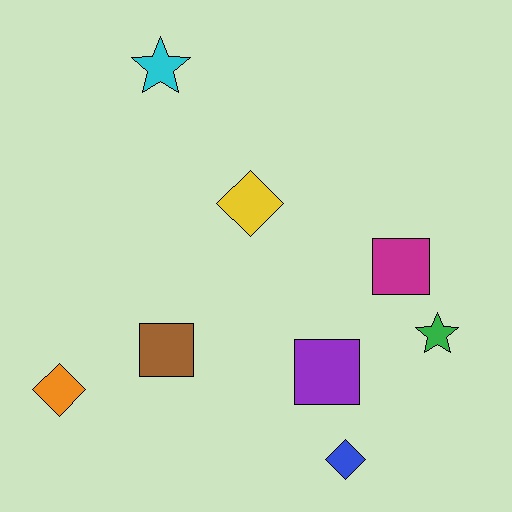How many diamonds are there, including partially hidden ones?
There are 3 diamonds.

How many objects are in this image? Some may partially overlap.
There are 8 objects.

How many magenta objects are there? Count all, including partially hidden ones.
There is 1 magenta object.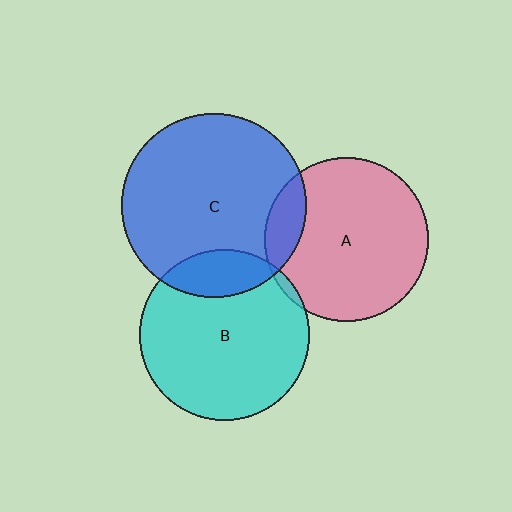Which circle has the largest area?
Circle C (blue).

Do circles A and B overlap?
Yes.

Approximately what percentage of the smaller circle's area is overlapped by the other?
Approximately 5%.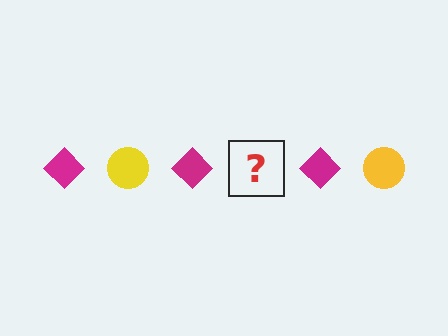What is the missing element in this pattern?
The missing element is a yellow circle.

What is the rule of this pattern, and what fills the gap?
The rule is that the pattern alternates between magenta diamond and yellow circle. The gap should be filled with a yellow circle.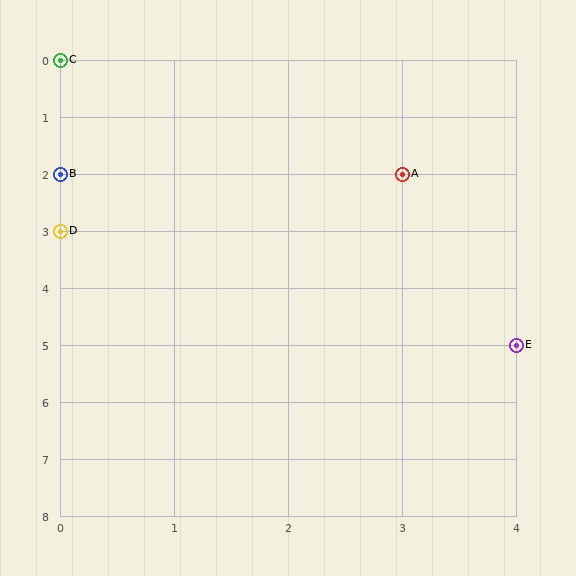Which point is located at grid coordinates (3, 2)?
Point A is at (3, 2).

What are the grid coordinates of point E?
Point E is at grid coordinates (4, 5).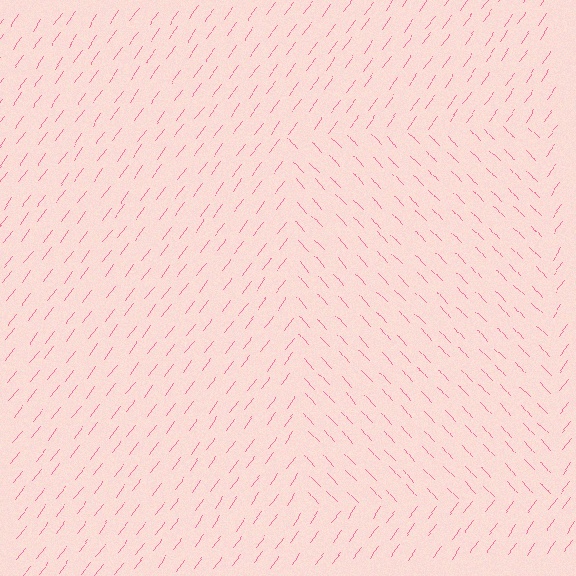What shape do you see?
I see a rectangle.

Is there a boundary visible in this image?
Yes, there is a texture boundary formed by a change in line orientation.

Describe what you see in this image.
The image is filled with small pink line segments. A rectangle region in the image has lines oriented differently from the surrounding lines, creating a visible texture boundary.